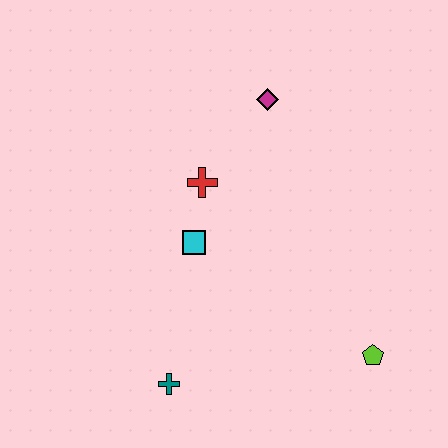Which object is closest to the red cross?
The cyan square is closest to the red cross.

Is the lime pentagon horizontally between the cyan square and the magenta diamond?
No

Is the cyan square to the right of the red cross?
No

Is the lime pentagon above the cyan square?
No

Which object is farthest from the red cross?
The lime pentagon is farthest from the red cross.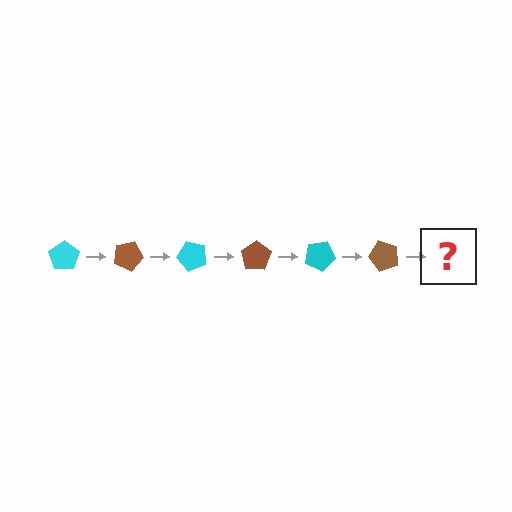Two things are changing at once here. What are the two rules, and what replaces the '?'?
The two rules are that it rotates 25 degrees each step and the color cycles through cyan and brown. The '?' should be a cyan pentagon, rotated 150 degrees from the start.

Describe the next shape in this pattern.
It should be a cyan pentagon, rotated 150 degrees from the start.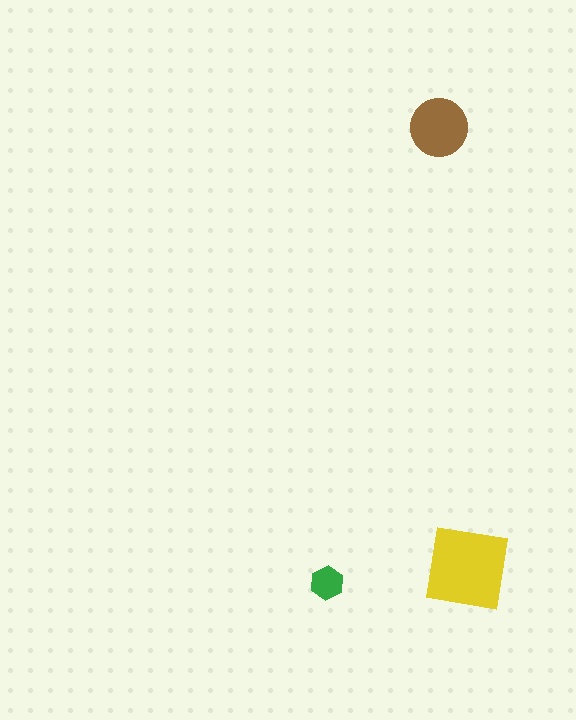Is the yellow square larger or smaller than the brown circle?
Larger.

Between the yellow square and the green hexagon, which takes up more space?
The yellow square.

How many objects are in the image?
There are 3 objects in the image.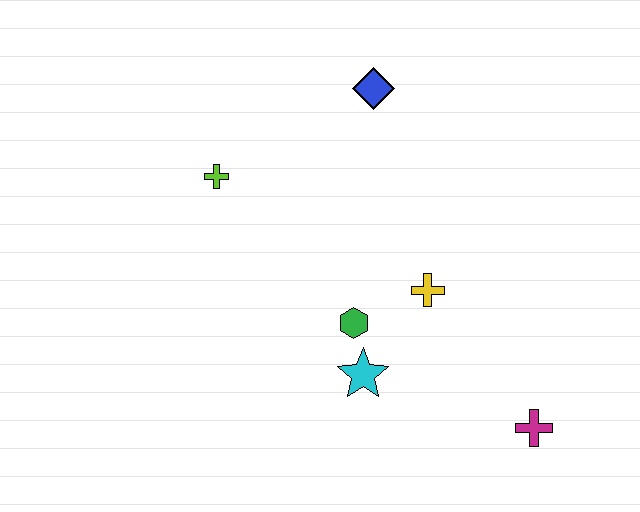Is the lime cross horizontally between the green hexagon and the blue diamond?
No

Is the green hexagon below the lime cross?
Yes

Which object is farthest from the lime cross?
The magenta cross is farthest from the lime cross.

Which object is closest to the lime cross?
The blue diamond is closest to the lime cross.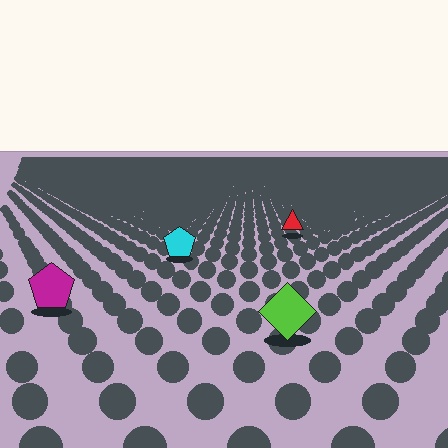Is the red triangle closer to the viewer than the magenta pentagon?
No. The magenta pentagon is closer — you can tell from the texture gradient: the ground texture is coarser near it.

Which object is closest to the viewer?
The lime diamond is closest. The texture marks near it are larger and more spread out.